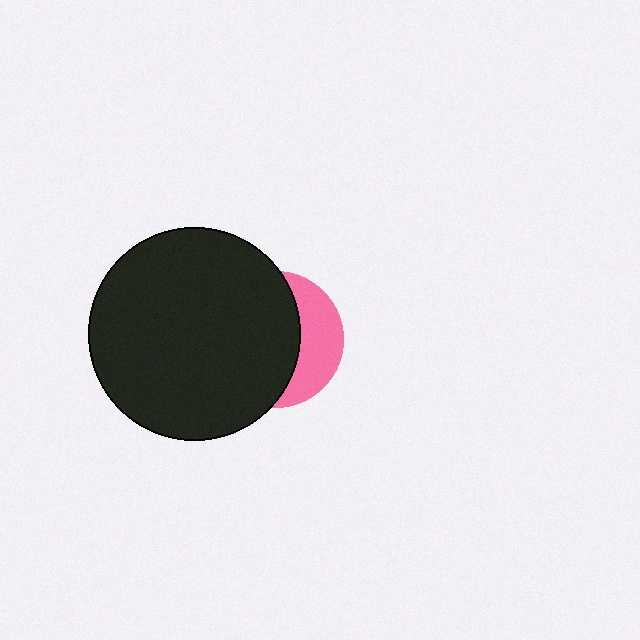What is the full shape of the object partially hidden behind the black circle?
The partially hidden object is a pink circle.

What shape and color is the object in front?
The object in front is a black circle.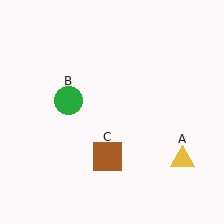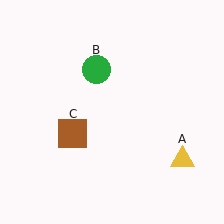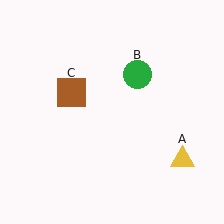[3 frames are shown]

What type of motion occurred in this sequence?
The green circle (object B), brown square (object C) rotated clockwise around the center of the scene.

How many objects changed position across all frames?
2 objects changed position: green circle (object B), brown square (object C).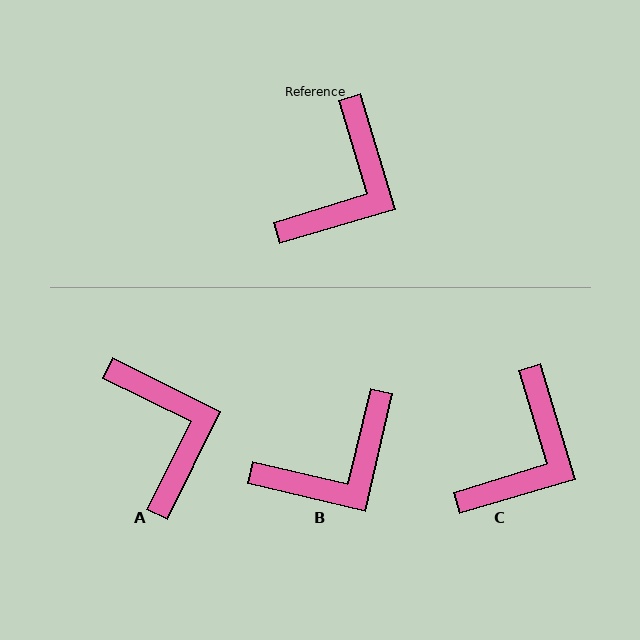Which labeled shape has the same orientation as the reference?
C.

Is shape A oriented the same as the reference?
No, it is off by about 47 degrees.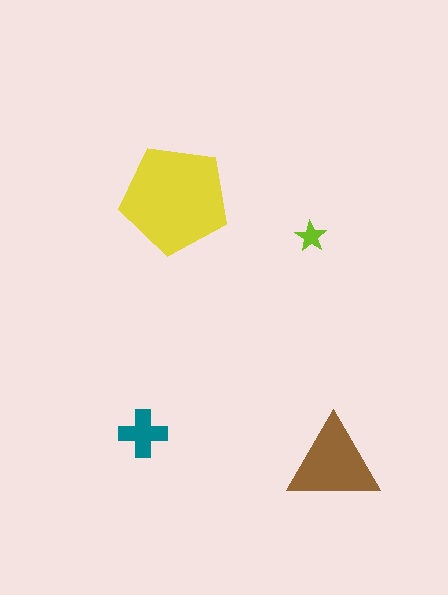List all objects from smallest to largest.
The lime star, the teal cross, the brown triangle, the yellow pentagon.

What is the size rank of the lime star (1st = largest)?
4th.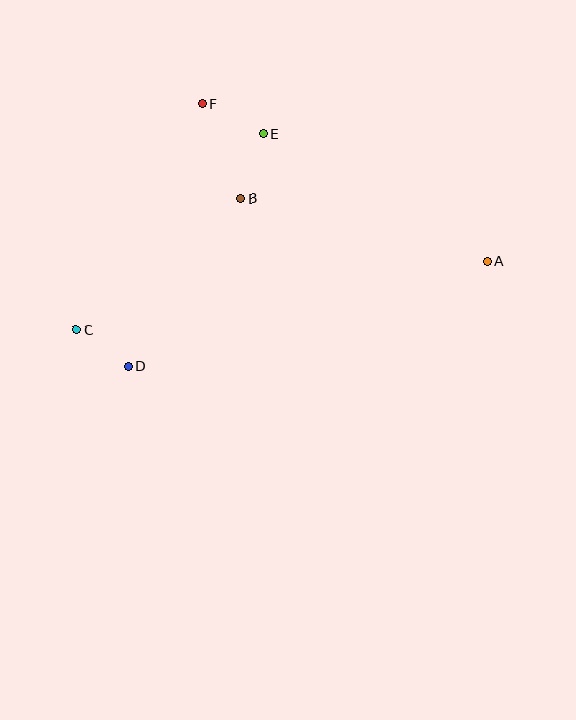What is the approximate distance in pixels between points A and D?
The distance between A and D is approximately 373 pixels.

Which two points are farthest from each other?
Points A and C are farthest from each other.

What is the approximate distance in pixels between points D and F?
The distance between D and F is approximately 273 pixels.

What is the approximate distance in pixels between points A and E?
The distance between A and E is approximately 258 pixels.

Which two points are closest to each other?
Points C and D are closest to each other.